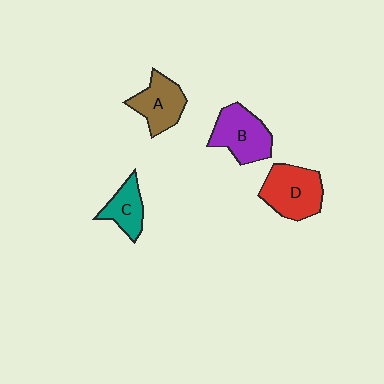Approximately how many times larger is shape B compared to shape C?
Approximately 1.5 times.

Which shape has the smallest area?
Shape C (teal).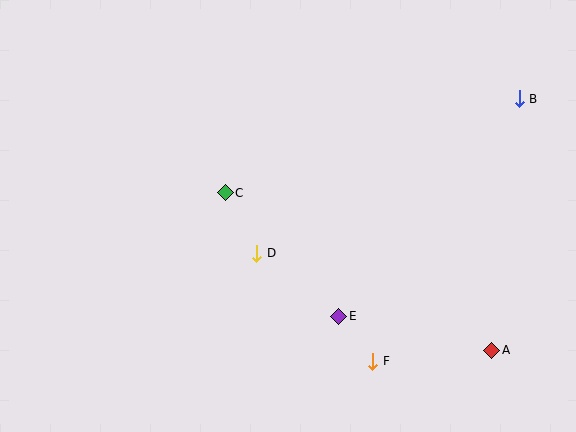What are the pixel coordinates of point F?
Point F is at (373, 361).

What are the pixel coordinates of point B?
Point B is at (519, 99).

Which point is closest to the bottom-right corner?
Point A is closest to the bottom-right corner.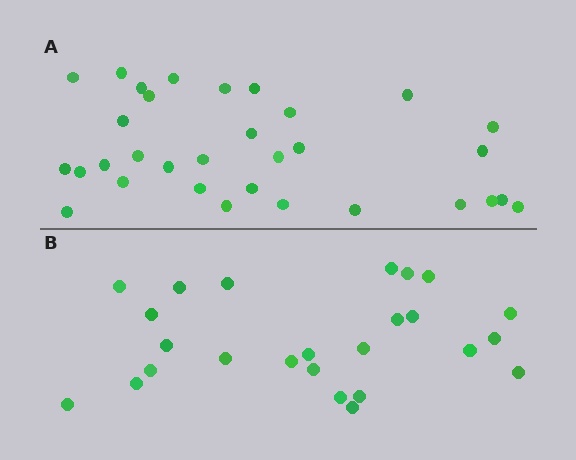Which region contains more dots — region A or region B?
Region A (the top region) has more dots.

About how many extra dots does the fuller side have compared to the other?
Region A has roughly 8 or so more dots than region B.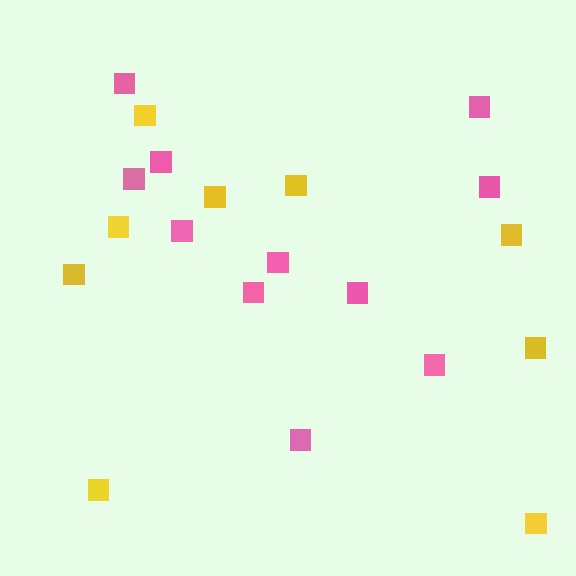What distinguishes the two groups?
There are 2 groups: one group of yellow squares (9) and one group of pink squares (11).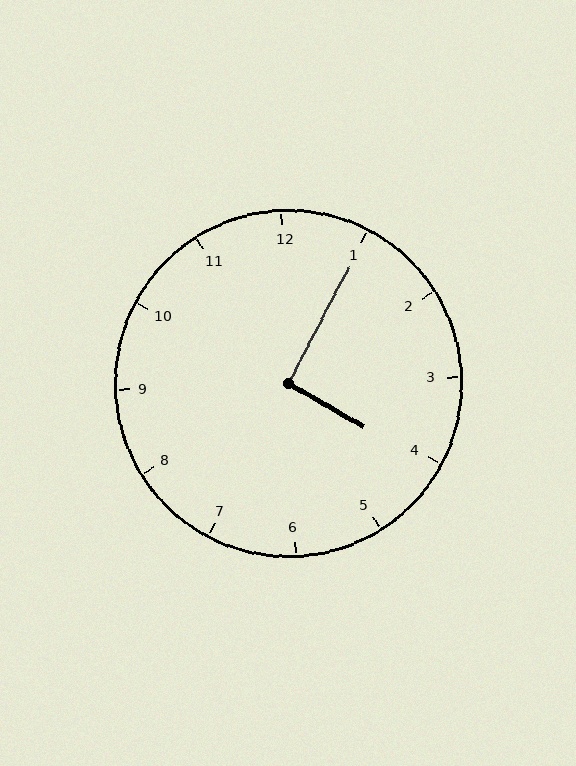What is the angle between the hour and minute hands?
Approximately 92 degrees.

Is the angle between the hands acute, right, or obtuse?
It is right.